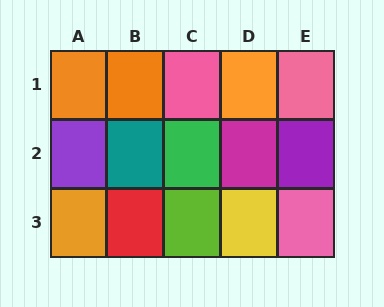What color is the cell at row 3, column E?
Pink.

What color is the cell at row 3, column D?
Yellow.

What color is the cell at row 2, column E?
Purple.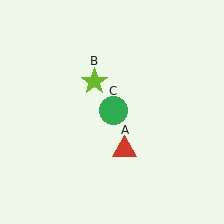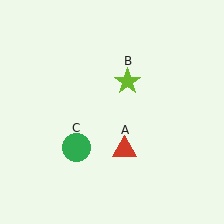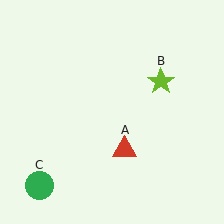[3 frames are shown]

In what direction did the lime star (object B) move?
The lime star (object B) moved right.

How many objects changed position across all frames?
2 objects changed position: lime star (object B), green circle (object C).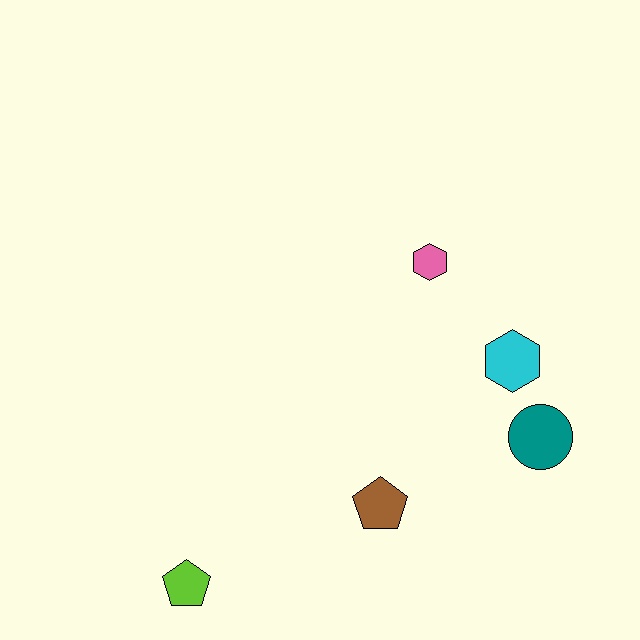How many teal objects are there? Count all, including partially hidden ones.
There is 1 teal object.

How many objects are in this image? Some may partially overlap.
There are 5 objects.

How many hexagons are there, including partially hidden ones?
There are 2 hexagons.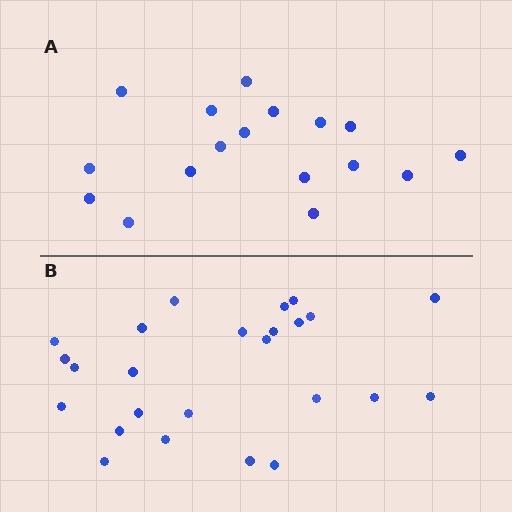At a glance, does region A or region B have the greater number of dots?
Region B (the bottom region) has more dots.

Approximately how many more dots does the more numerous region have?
Region B has roughly 8 or so more dots than region A.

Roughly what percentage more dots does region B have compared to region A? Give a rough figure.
About 45% more.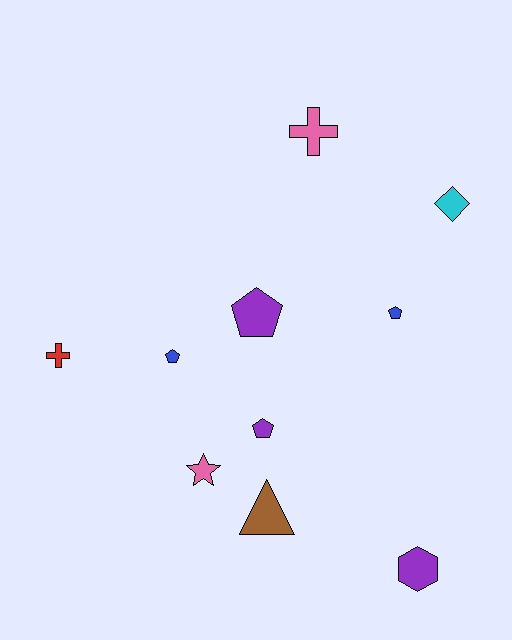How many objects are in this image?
There are 10 objects.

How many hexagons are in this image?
There is 1 hexagon.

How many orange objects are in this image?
There are no orange objects.